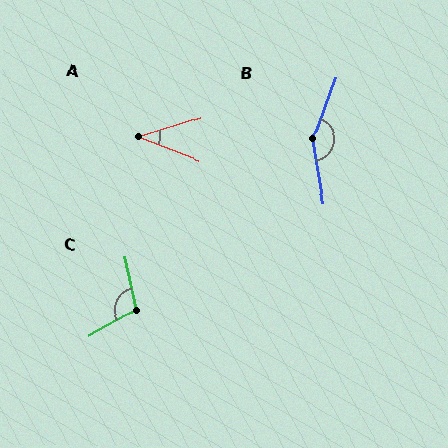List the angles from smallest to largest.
A (39°), C (108°), B (150°).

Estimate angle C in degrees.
Approximately 108 degrees.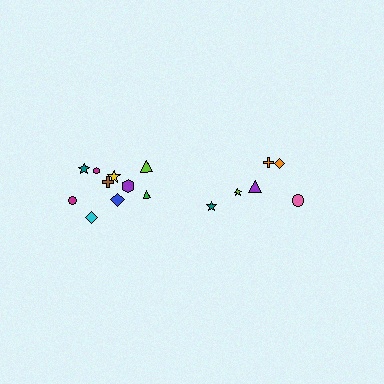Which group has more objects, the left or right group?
The left group.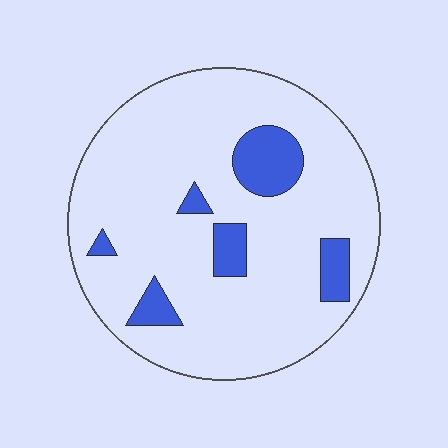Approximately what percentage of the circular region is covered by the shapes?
Approximately 15%.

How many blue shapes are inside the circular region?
6.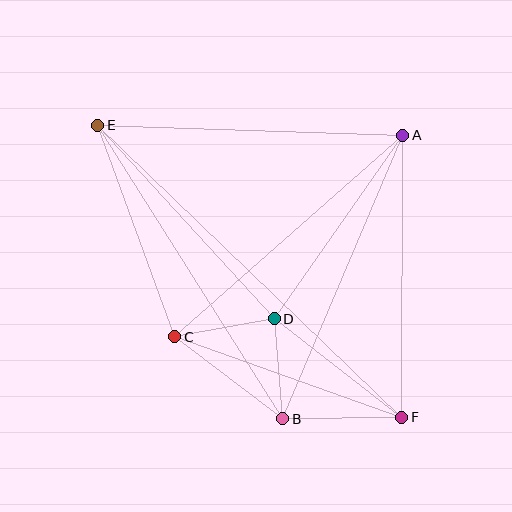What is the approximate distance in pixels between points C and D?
The distance between C and D is approximately 101 pixels.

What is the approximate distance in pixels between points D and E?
The distance between D and E is approximately 262 pixels.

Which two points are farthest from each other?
Points E and F are farthest from each other.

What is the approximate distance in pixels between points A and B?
The distance between A and B is approximately 308 pixels.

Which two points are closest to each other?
Points B and D are closest to each other.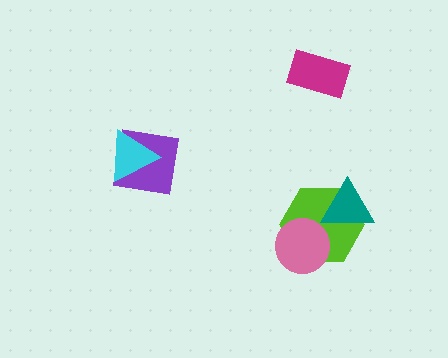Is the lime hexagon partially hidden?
Yes, it is partially covered by another shape.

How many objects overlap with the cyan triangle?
1 object overlaps with the cyan triangle.